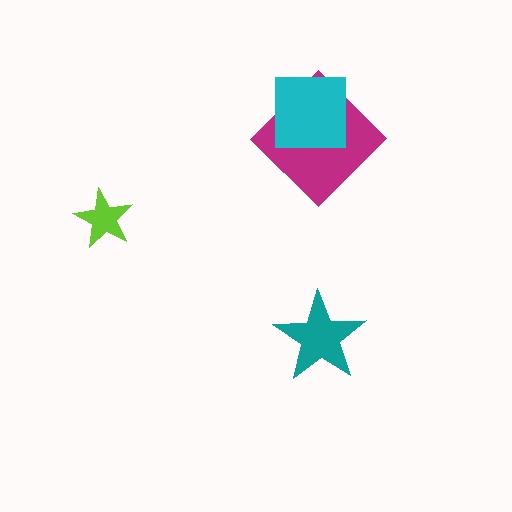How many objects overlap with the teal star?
0 objects overlap with the teal star.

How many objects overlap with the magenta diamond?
1 object overlaps with the magenta diamond.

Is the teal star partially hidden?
No, no other shape covers it.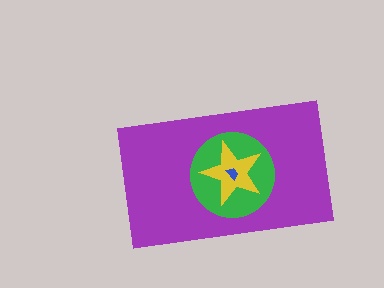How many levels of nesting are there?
4.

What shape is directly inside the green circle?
The yellow star.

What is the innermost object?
The blue trapezoid.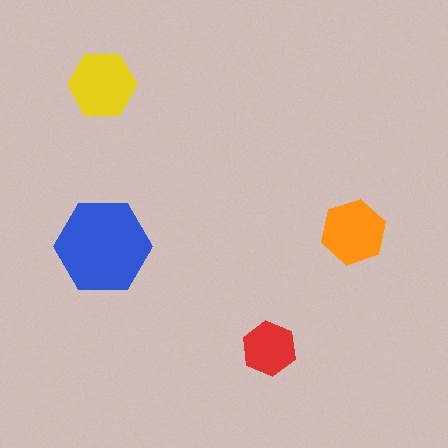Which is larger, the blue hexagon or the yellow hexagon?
The blue one.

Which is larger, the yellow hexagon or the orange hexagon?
The yellow one.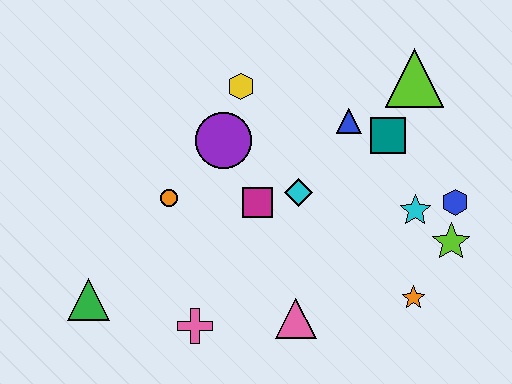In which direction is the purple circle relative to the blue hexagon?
The purple circle is to the left of the blue hexagon.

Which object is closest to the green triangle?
The pink cross is closest to the green triangle.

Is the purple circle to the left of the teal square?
Yes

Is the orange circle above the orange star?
Yes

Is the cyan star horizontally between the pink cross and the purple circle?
No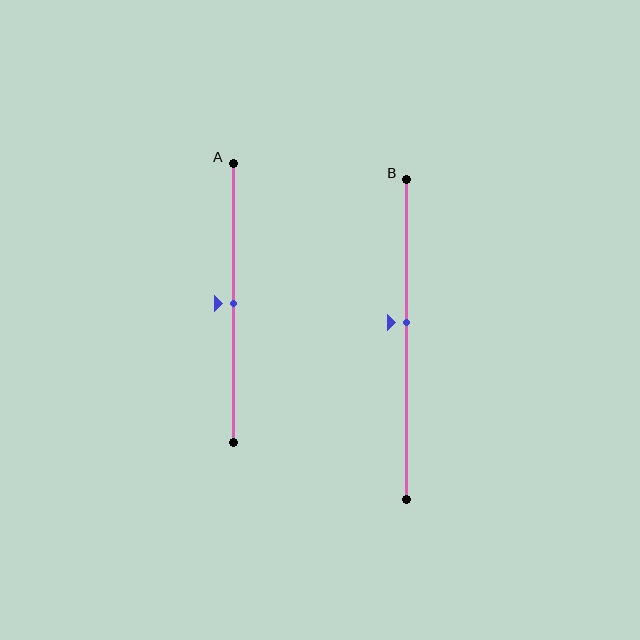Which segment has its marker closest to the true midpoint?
Segment A has its marker closest to the true midpoint.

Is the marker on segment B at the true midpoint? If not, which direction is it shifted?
No, the marker on segment B is shifted upward by about 5% of the segment length.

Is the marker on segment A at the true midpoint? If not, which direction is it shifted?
Yes, the marker on segment A is at the true midpoint.